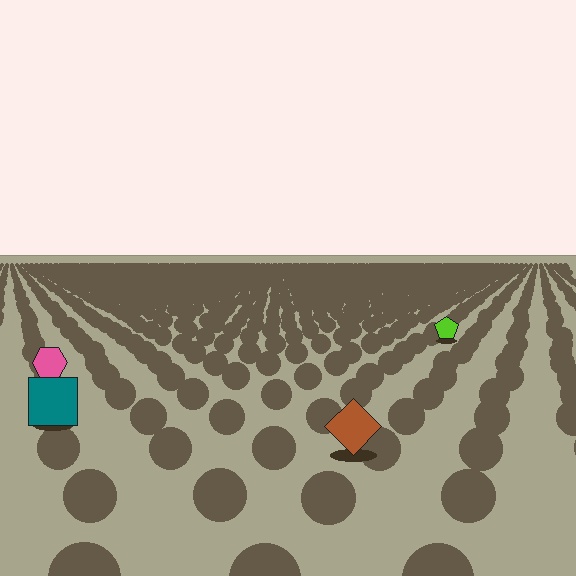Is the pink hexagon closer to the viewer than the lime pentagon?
Yes. The pink hexagon is closer — you can tell from the texture gradient: the ground texture is coarser near it.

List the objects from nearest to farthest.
From nearest to farthest: the brown diamond, the teal square, the pink hexagon, the lime pentagon.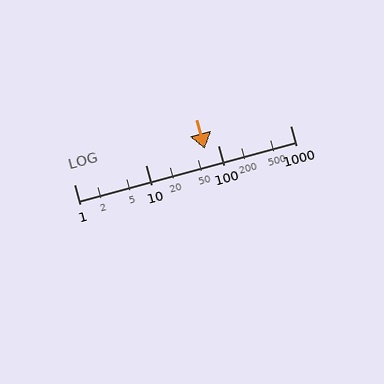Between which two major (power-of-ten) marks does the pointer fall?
The pointer is between 10 and 100.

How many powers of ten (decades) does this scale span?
The scale spans 3 decades, from 1 to 1000.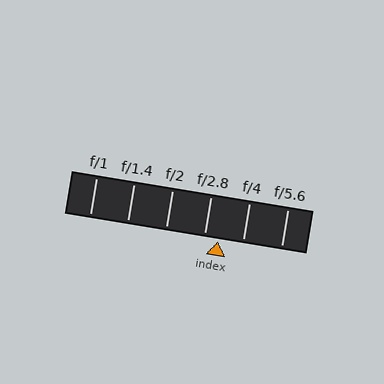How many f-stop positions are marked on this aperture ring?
There are 6 f-stop positions marked.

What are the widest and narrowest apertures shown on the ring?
The widest aperture shown is f/1 and the narrowest is f/5.6.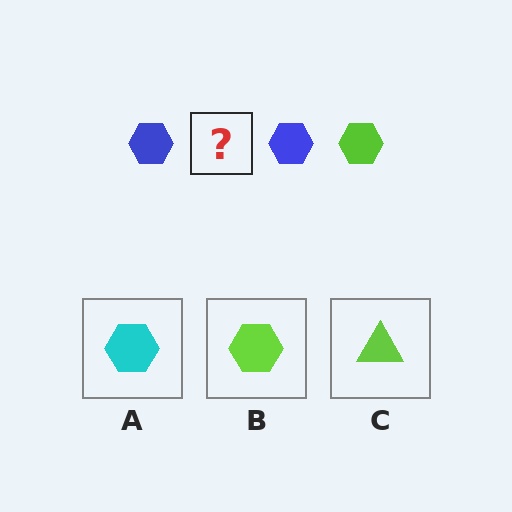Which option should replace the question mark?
Option B.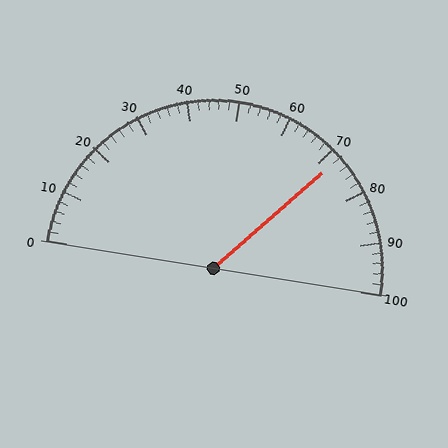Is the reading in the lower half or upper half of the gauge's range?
The reading is in the upper half of the range (0 to 100).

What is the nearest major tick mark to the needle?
The nearest major tick mark is 70.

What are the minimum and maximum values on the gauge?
The gauge ranges from 0 to 100.